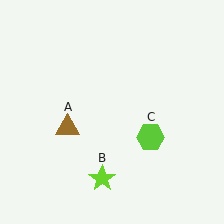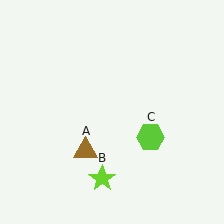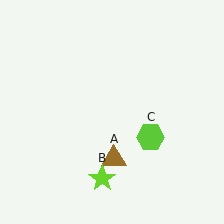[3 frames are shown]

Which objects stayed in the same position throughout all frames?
Lime star (object B) and lime hexagon (object C) remained stationary.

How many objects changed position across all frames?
1 object changed position: brown triangle (object A).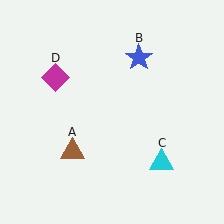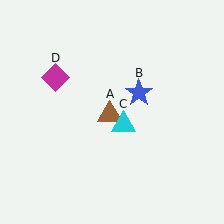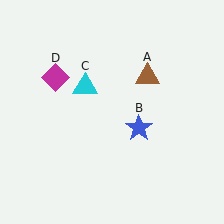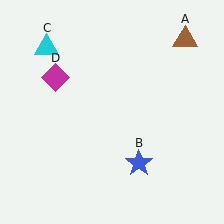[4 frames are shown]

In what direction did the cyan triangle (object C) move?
The cyan triangle (object C) moved up and to the left.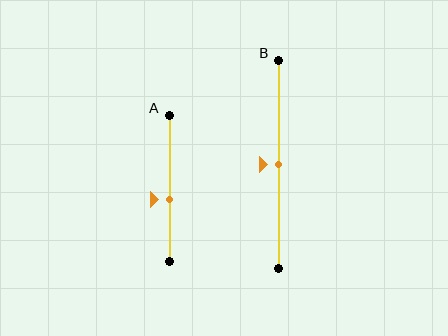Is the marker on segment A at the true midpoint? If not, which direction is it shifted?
No, the marker on segment A is shifted downward by about 8% of the segment length.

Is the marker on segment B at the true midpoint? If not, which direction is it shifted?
Yes, the marker on segment B is at the true midpoint.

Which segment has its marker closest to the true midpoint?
Segment B has its marker closest to the true midpoint.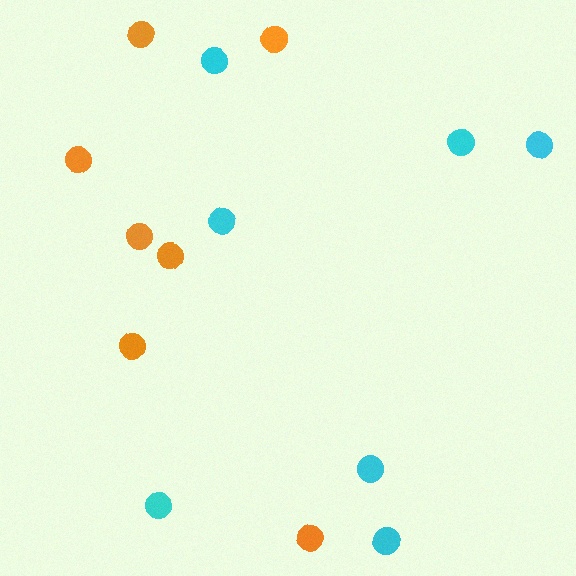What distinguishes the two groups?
There are 2 groups: one group of orange circles (7) and one group of cyan circles (7).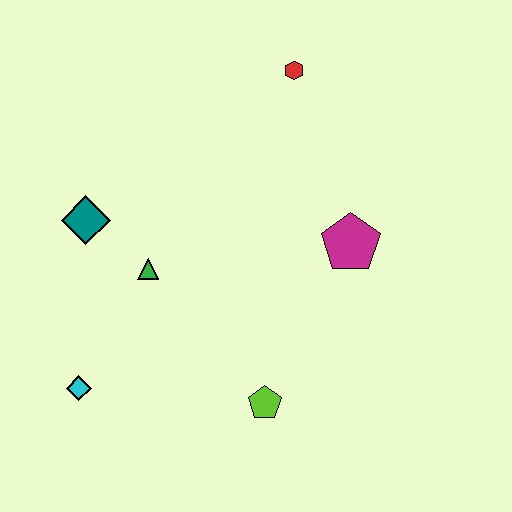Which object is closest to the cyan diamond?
The green triangle is closest to the cyan diamond.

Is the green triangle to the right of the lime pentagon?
No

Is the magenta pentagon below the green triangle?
No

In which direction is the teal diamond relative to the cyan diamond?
The teal diamond is above the cyan diamond.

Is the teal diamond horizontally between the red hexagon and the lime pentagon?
No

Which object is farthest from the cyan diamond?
The red hexagon is farthest from the cyan diamond.